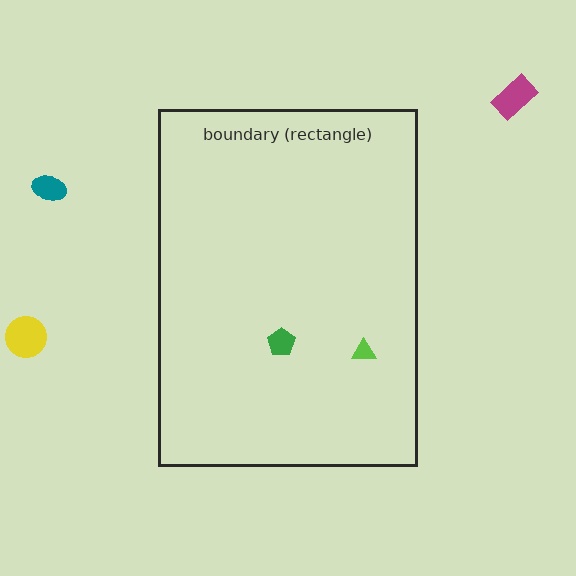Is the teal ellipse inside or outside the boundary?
Outside.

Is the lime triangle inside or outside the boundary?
Inside.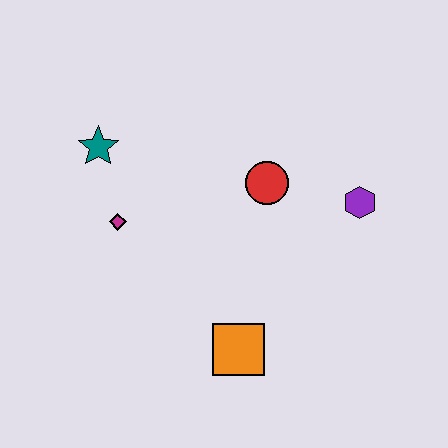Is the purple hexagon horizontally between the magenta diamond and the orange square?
No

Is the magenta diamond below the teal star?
Yes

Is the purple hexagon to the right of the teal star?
Yes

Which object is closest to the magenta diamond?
The teal star is closest to the magenta diamond.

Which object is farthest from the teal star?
The purple hexagon is farthest from the teal star.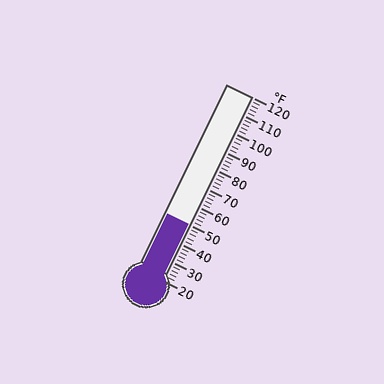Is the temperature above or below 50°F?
The temperature is at 50°F.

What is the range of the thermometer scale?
The thermometer scale ranges from 20°F to 120°F.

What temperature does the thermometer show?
The thermometer shows approximately 50°F.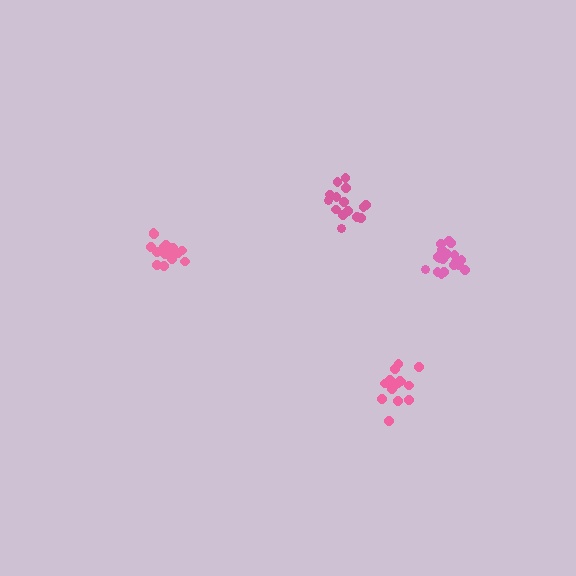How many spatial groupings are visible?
There are 4 spatial groupings.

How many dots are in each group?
Group 1: 15 dots, Group 2: 20 dots, Group 3: 16 dots, Group 4: 16 dots (67 total).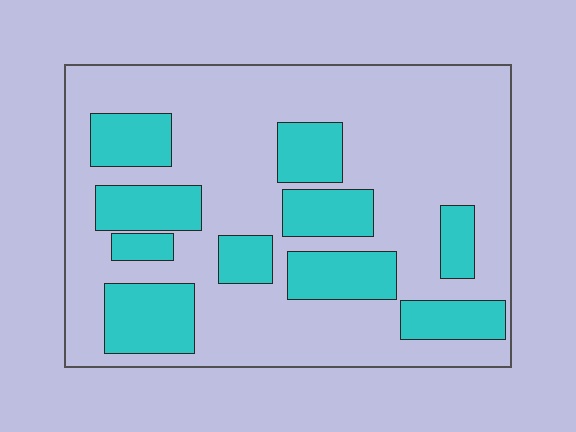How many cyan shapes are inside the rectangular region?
10.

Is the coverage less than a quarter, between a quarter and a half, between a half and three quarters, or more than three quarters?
Between a quarter and a half.